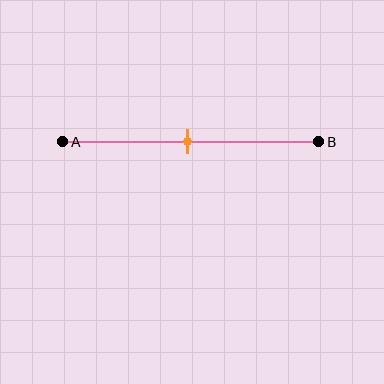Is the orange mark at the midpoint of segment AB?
Yes, the mark is approximately at the midpoint.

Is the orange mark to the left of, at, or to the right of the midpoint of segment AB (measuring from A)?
The orange mark is approximately at the midpoint of segment AB.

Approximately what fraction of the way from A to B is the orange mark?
The orange mark is approximately 50% of the way from A to B.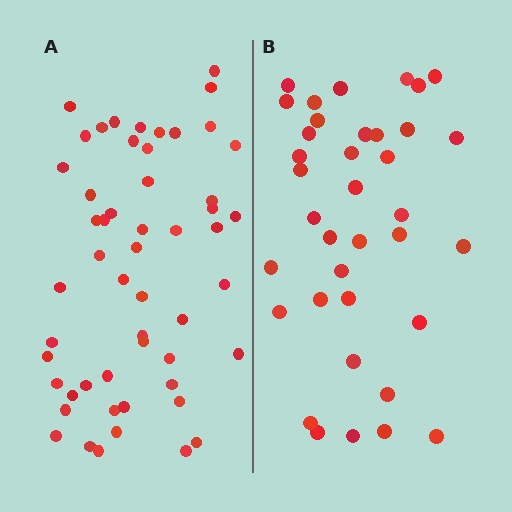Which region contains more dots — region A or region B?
Region A (the left region) has more dots.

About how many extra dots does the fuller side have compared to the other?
Region A has approximately 15 more dots than region B.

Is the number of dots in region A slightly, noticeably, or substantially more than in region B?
Region A has noticeably more, but not dramatically so. The ratio is roughly 1.4 to 1.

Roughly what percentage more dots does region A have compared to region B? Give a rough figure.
About 45% more.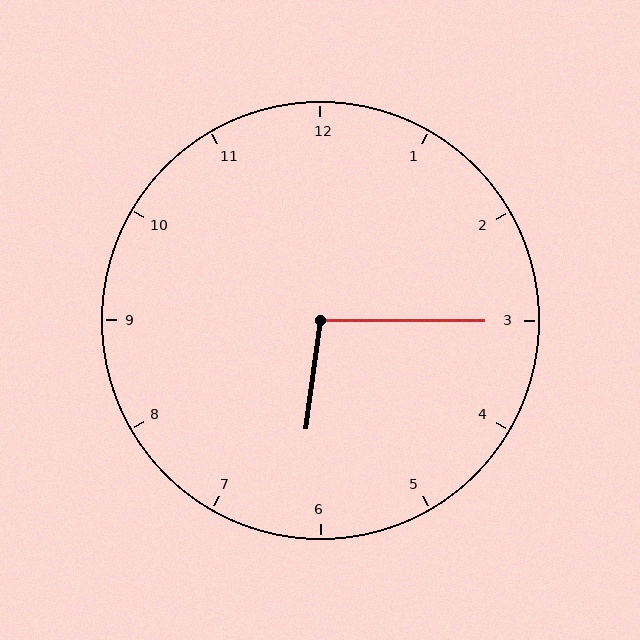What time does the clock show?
6:15.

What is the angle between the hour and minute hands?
Approximately 98 degrees.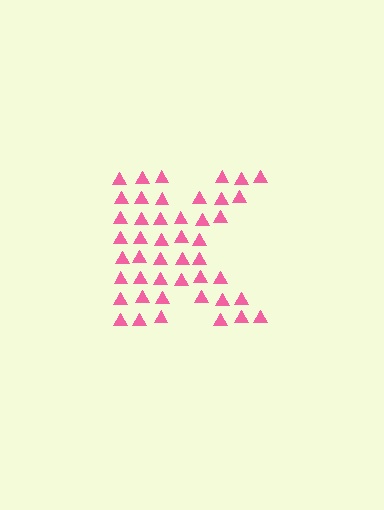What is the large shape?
The large shape is the letter K.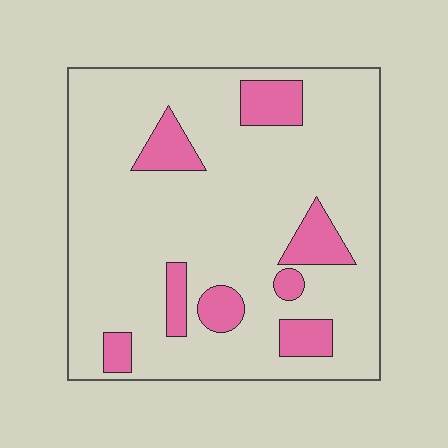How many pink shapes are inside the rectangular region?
8.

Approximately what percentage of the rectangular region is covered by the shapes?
Approximately 15%.